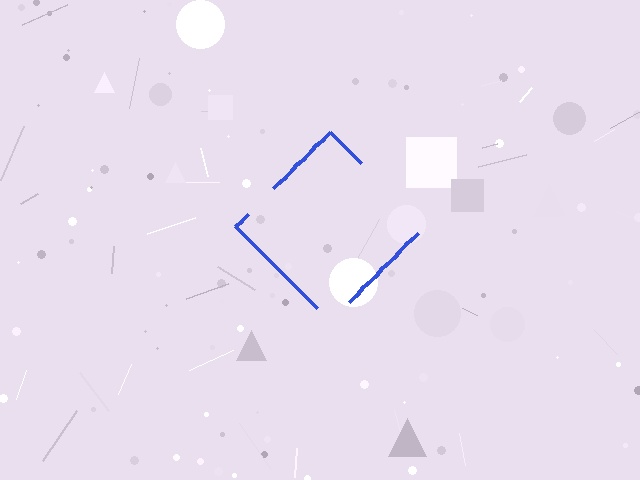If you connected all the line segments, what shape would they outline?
They would outline a diamond.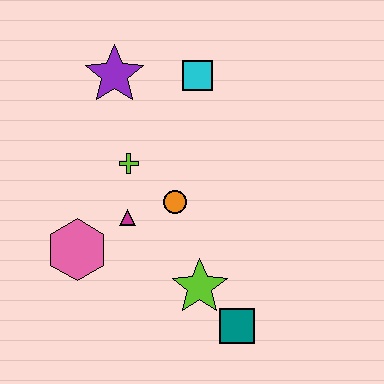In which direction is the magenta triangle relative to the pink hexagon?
The magenta triangle is to the right of the pink hexagon.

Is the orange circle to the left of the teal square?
Yes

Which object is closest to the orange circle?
The magenta triangle is closest to the orange circle.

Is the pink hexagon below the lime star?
No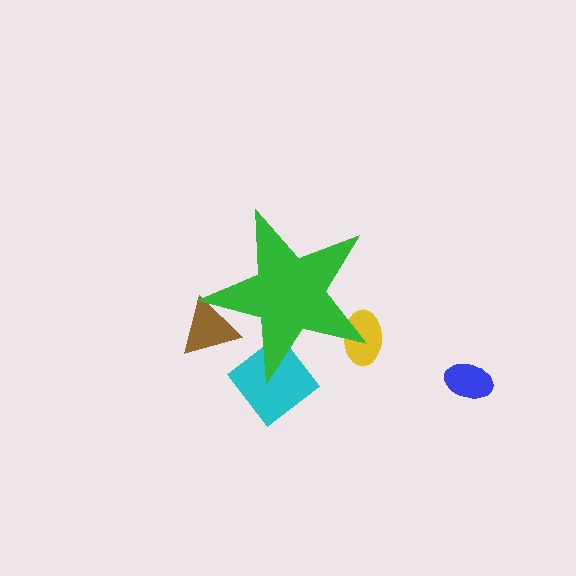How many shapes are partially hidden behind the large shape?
3 shapes are partially hidden.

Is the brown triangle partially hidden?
Yes, the brown triangle is partially hidden behind the green star.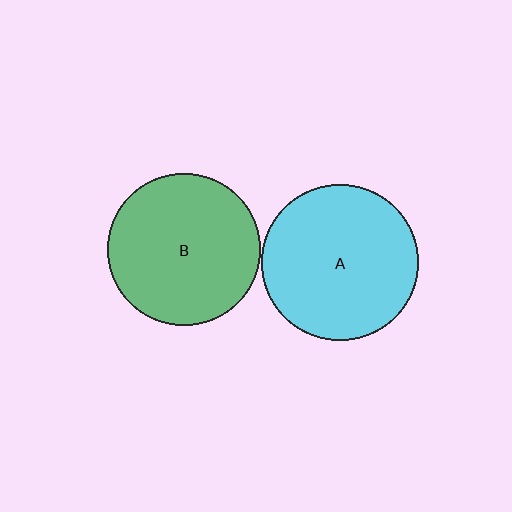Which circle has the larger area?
Circle A (cyan).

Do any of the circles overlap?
No, none of the circles overlap.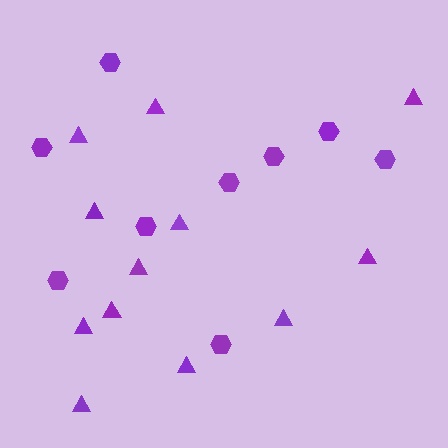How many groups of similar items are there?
There are 2 groups: one group of triangles (12) and one group of hexagons (9).